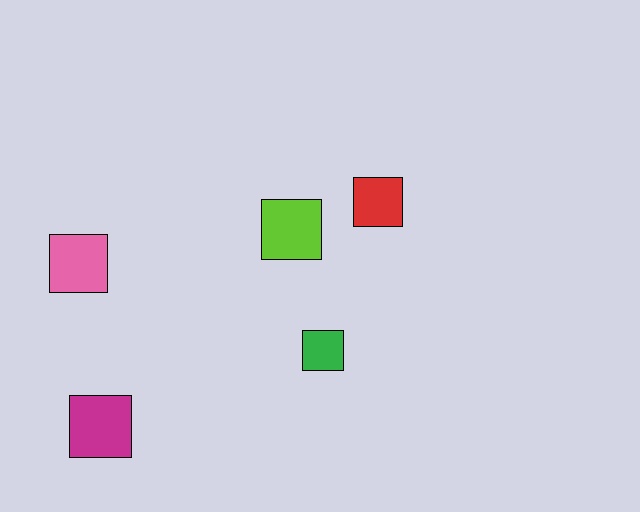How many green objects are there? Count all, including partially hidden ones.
There is 1 green object.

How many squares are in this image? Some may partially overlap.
There are 5 squares.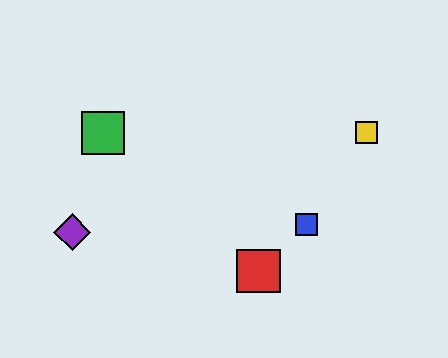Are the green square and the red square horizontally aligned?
No, the green square is at y≈133 and the red square is at y≈271.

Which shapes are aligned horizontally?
The green square, the yellow square are aligned horizontally.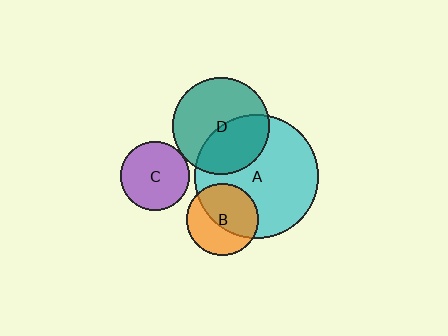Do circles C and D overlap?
Yes.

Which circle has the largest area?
Circle A (cyan).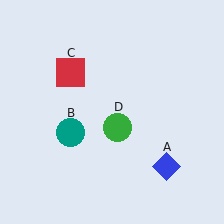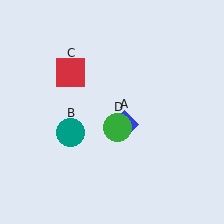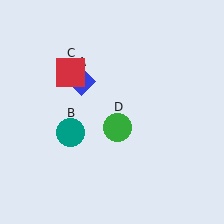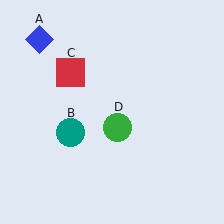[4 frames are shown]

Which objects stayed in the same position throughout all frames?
Teal circle (object B) and red square (object C) and green circle (object D) remained stationary.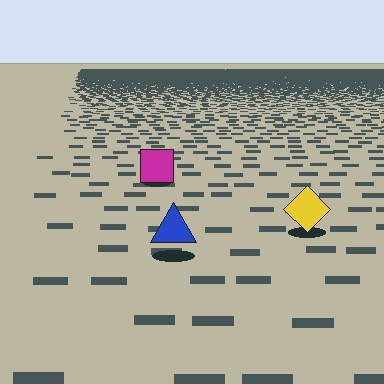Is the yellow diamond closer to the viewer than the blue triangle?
No. The blue triangle is closer — you can tell from the texture gradient: the ground texture is coarser near it.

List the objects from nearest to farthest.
From nearest to farthest: the blue triangle, the yellow diamond, the magenta square.